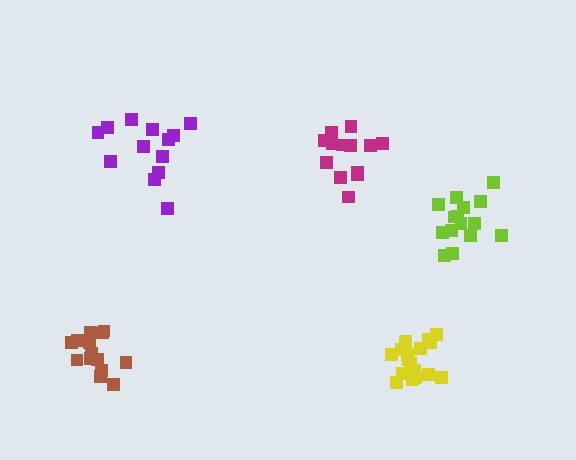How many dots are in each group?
Group 1: 14 dots, Group 2: 13 dots, Group 3: 17 dots, Group 4: 13 dots, Group 5: 15 dots (72 total).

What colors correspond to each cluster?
The clusters are colored: brown, magenta, yellow, purple, lime.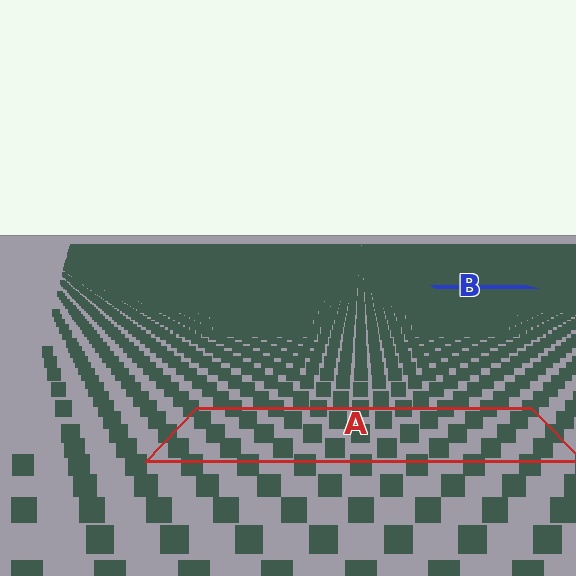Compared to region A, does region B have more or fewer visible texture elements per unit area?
Region B has more texture elements per unit area — they are packed more densely because it is farther away.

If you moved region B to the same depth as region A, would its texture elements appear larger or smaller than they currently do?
They would appear larger. At a closer depth, the same texture elements are projected at a bigger on-screen size.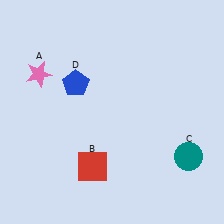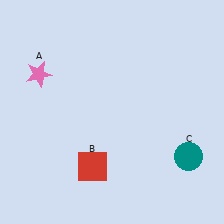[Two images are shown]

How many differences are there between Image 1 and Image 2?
There is 1 difference between the two images.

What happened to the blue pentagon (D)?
The blue pentagon (D) was removed in Image 2. It was in the top-left area of Image 1.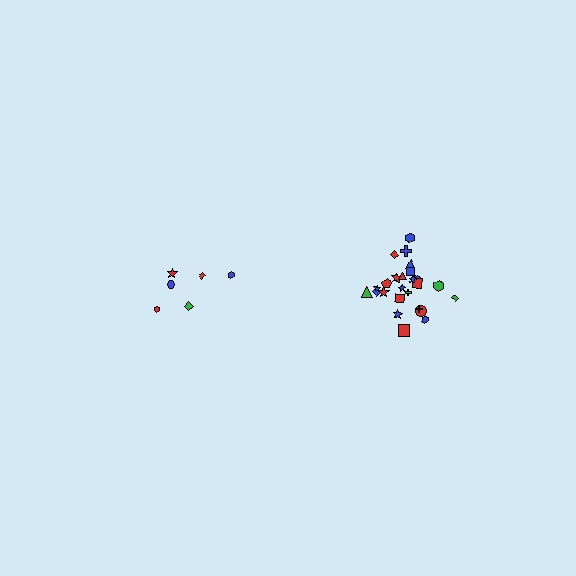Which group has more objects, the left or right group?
The right group.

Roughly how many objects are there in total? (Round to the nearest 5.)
Roughly 30 objects in total.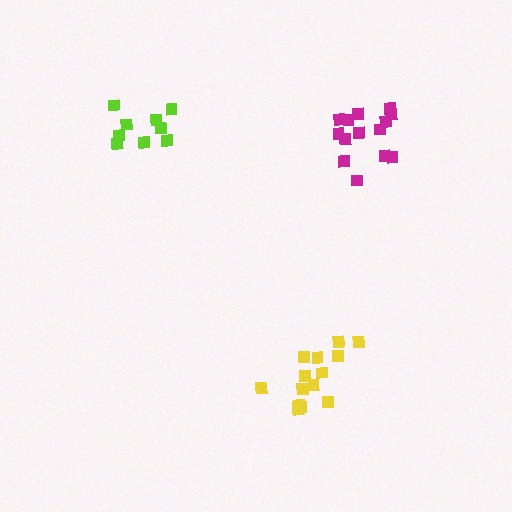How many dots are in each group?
Group 1: 15 dots, Group 2: 9 dots, Group 3: 14 dots (38 total).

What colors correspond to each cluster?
The clusters are colored: yellow, lime, magenta.